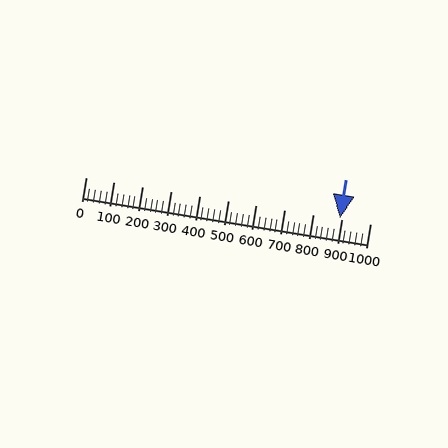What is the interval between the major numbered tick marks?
The major tick marks are spaced 100 units apart.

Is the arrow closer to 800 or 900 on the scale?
The arrow is closer to 900.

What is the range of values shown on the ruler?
The ruler shows values from 0 to 1000.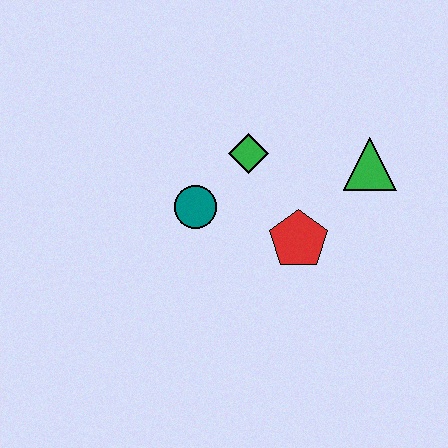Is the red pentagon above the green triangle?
No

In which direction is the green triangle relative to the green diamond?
The green triangle is to the right of the green diamond.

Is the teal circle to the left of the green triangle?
Yes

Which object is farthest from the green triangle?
The teal circle is farthest from the green triangle.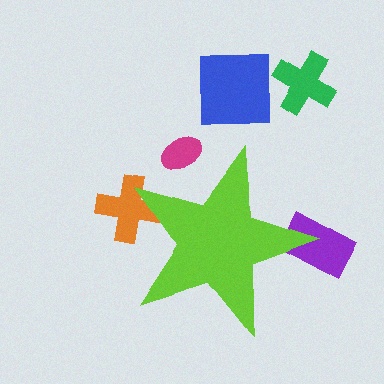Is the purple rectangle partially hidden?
Yes, the purple rectangle is partially hidden behind the lime star.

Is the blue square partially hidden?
No, the blue square is fully visible.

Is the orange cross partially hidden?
Yes, the orange cross is partially hidden behind the lime star.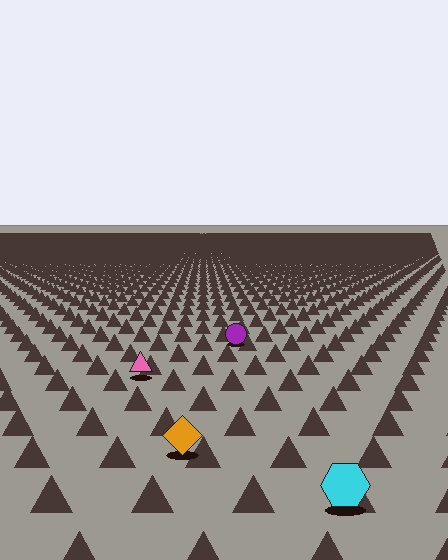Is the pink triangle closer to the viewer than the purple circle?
Yes. The pink triangle is closer — you can tell from the texture gradient: the ground texture is coarser near it.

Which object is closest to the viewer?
The cyan hexagon is closest. The texture marks near it are larger and more spread out.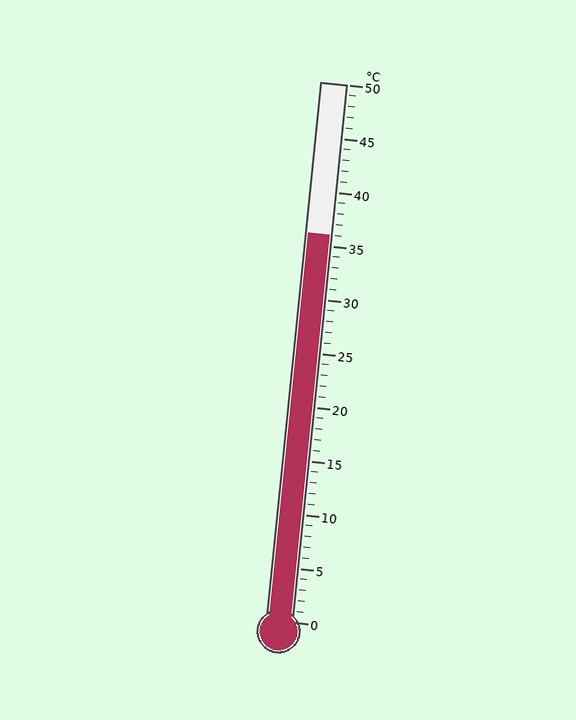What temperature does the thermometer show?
The thermometer shows approximately 36°C.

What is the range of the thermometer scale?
The thermometer scale ranges from 0°C to 50°C.